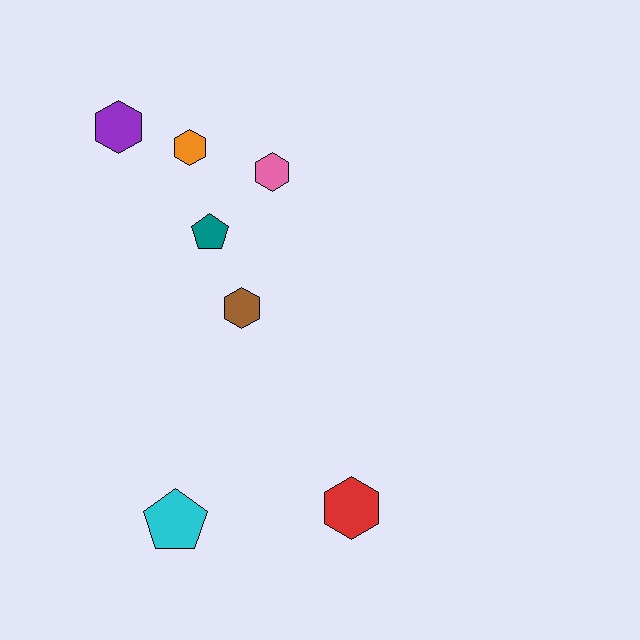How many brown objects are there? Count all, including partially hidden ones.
There is 1 brown object.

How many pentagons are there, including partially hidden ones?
There are 2 pentagons.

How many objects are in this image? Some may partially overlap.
There are 7 objects.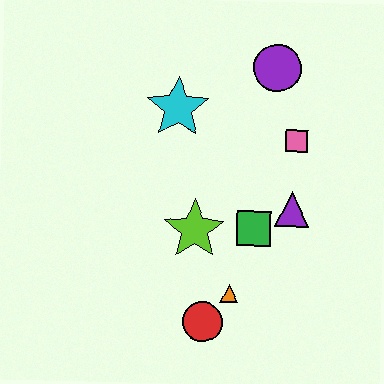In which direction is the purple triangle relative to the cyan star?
The purple triangle is to the right of the cyan star.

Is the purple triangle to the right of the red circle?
Yes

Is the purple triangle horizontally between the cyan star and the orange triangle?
No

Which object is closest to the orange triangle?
The red circle is closest to the orange triangle.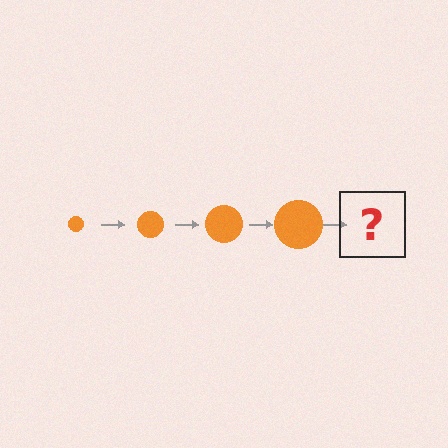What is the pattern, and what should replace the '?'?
The pattern is that the circle gets progressively larger each step. The '?' should be an orange circle, larger than the previous one.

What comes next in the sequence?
The next element should be an orange circle, larger than the previous one.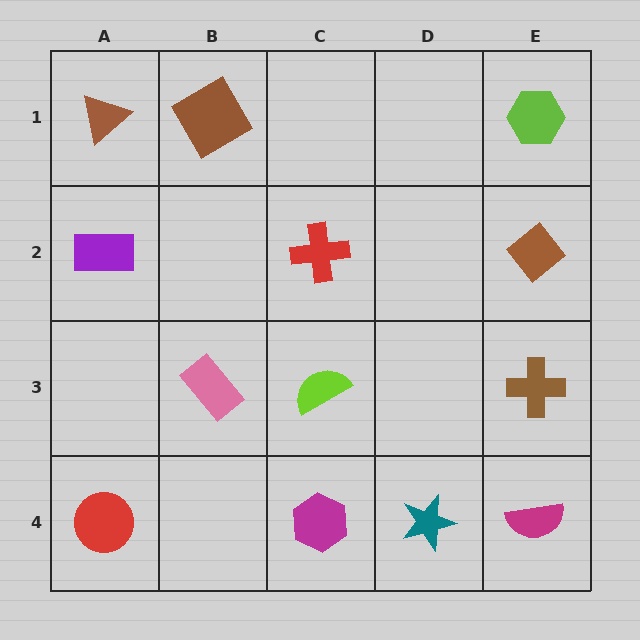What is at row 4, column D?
A teal star.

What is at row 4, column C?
A magenta hexagon.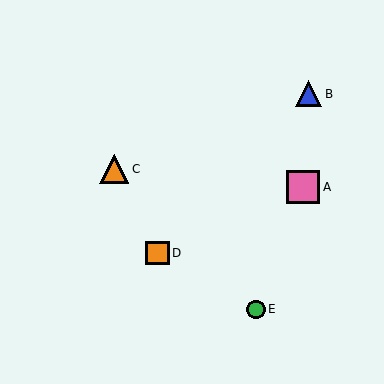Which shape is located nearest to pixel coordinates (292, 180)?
The pink square (labeled A) at (303, 187) is nearest to that location.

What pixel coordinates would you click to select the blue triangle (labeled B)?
Click at (309, 94) to select the blue triangle B.